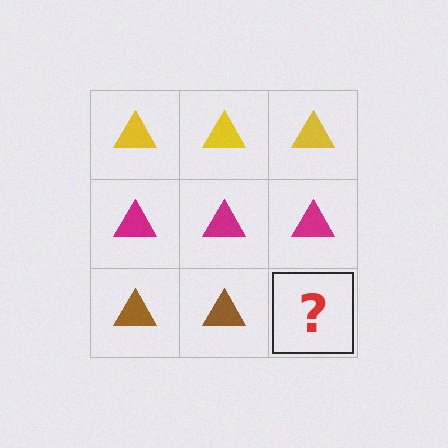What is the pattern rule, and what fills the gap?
The rule is that each row has a consistent color. The gap should be filled with a brown triangle.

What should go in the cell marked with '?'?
The missing cell should contain a brown triangle.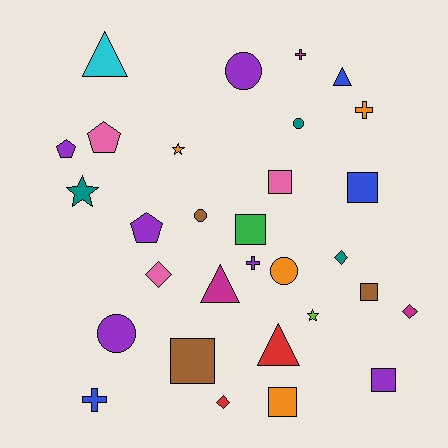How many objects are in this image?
There are 30 objects.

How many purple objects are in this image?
There are 6 purple objects.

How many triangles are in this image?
There are 4 triangles.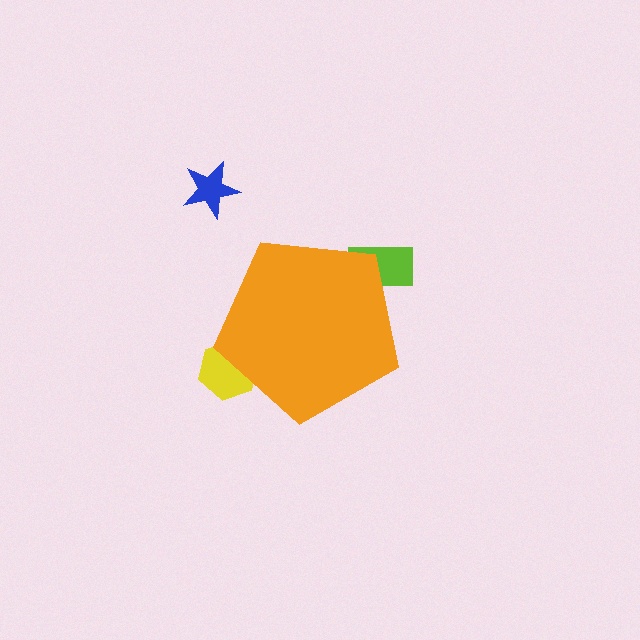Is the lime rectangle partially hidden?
Yes, the lime rectangle is partially hidden behind the orange pentagon.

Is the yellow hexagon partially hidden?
Yes, the yellow hexagon is partially hidden behind the orange pentagon.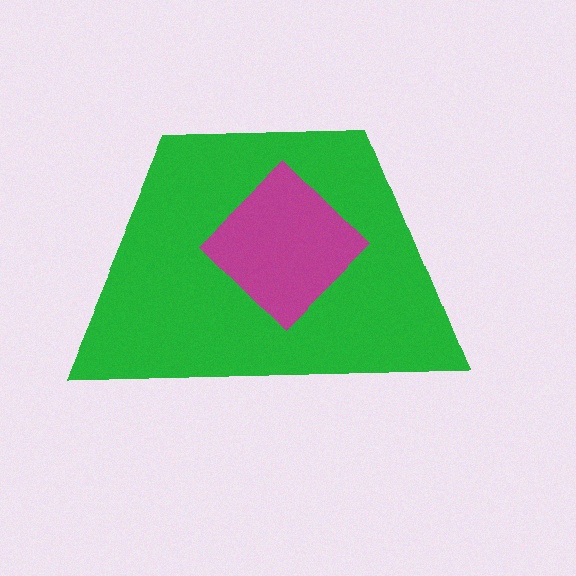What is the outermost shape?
The green trapezoid.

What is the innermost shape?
The magenta diamond.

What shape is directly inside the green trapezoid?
The magenta diamond.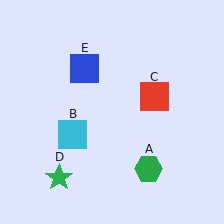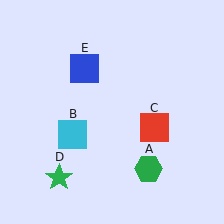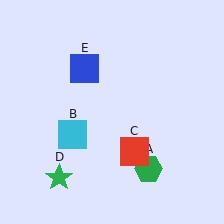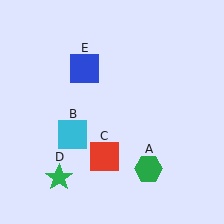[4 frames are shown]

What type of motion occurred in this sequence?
The red square (object C) rotated clockwise around the center of the scene.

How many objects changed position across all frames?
1 object changed position: red square (object C).